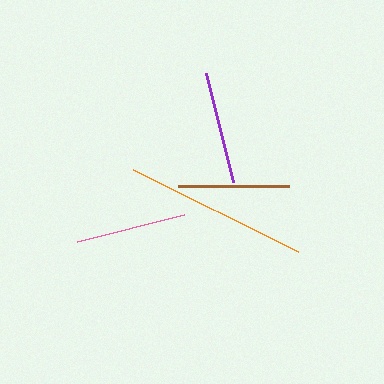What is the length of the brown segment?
The brown segment is approximately 111 pixels long.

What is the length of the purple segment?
The purple segment is approximately 112 pixels long.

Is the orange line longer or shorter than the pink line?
The orange line is longer than the pink line.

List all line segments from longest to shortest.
From longest to shortest: orange, purple, brown, pink.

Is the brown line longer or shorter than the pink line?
The brown line is longer than the pink line.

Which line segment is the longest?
The orange line is the longest at approximately 184 pixels.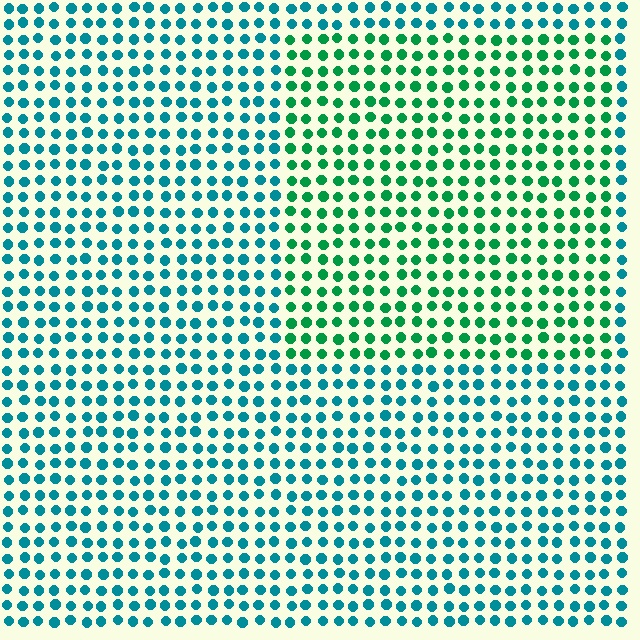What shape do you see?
I see a rectangle.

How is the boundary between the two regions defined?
The boundary is defined purely by a slight shift in hue (about 38 degrees). Spacing, size, and orientation are identical on both sides.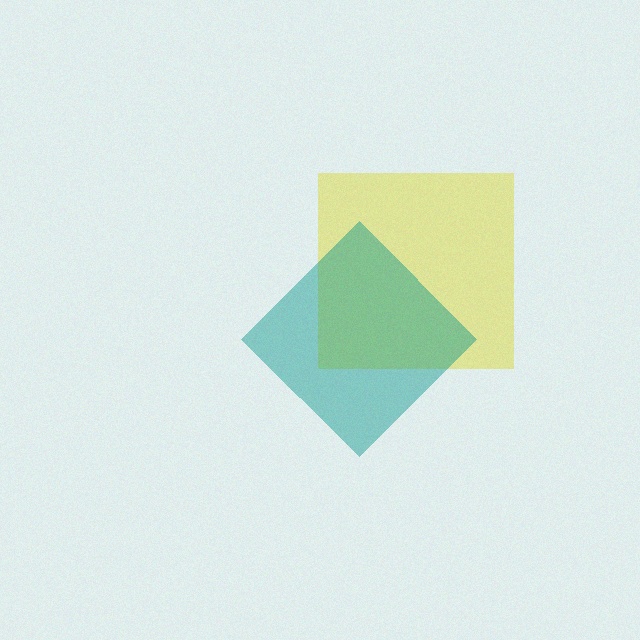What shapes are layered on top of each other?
The layered shapes are: a yellow square, a teal diamond.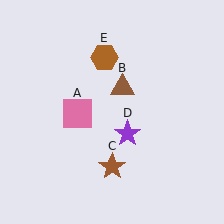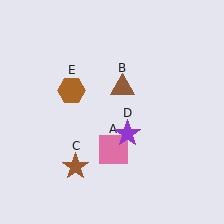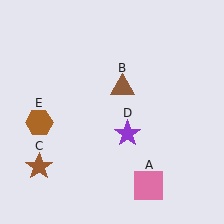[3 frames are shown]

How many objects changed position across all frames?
3 objects changed position: pink square (object A), brown star (object C), brown hexagon (object E).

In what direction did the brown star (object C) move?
The brown star (object C) moved left.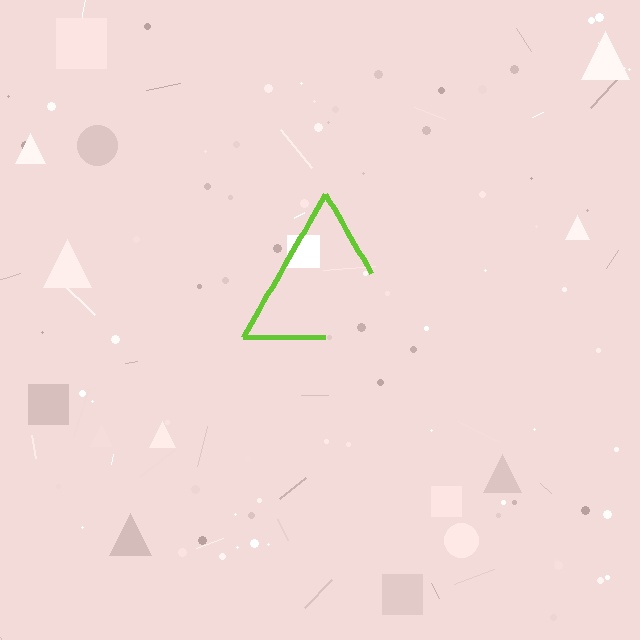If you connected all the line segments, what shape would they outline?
They would outline a triangle.